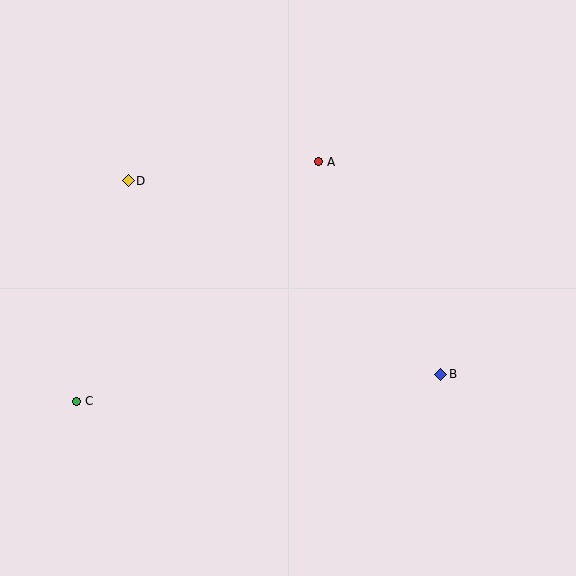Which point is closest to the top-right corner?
Point A is closest to the top-right corner.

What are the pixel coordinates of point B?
Point B is at (441, 374).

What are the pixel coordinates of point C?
Point C is at (77, 401).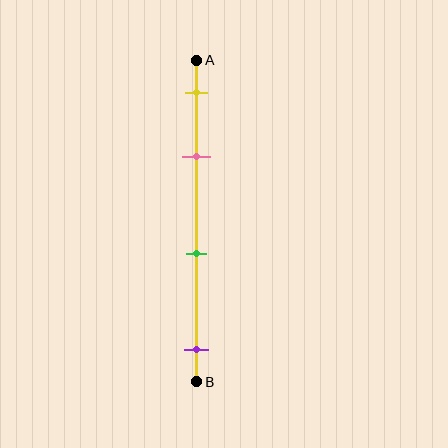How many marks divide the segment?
There are 4 marks dividing the segment.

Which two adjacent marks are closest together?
The yellow and pink marks are the closest adjacent pair.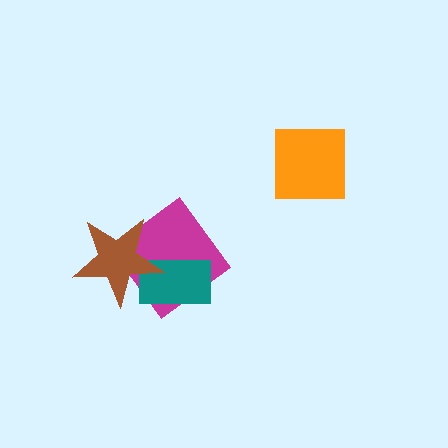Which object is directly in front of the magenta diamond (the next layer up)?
The teal rectangle is directly in front of the magenta diamond.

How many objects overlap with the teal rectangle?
2 objects overlap with the teal rectangle.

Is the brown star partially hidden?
No, no other shape covers it.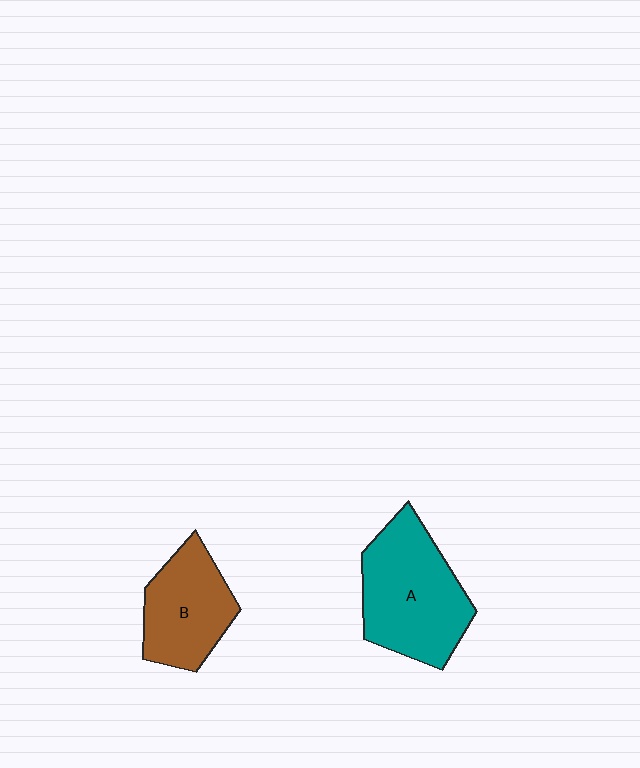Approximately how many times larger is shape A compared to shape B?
Approximately 1.4 times.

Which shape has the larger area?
Shape A (teal).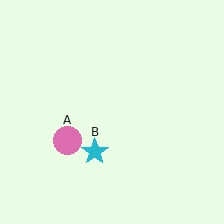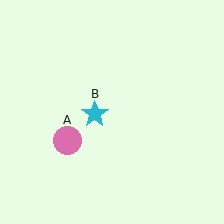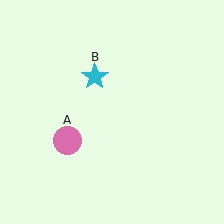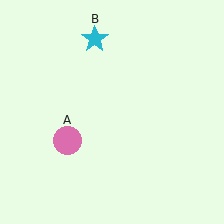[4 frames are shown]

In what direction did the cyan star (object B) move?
The cyan star (object B) moved up.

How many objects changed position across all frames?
1 object changed position: cyan star (object B).